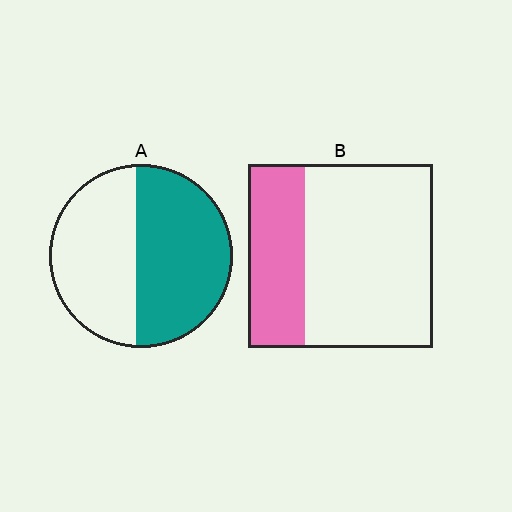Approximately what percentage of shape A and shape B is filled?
A is approximately 55% and B is approximately 30%.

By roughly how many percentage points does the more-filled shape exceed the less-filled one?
By roughly 25 percentage points (A over B).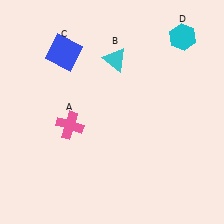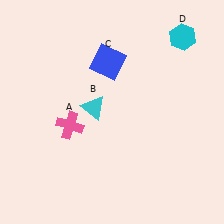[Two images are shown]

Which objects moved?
The objects that moved are: the cyan triangle (B), the blue square (C).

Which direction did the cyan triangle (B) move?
The cyan triangle (B) moved down.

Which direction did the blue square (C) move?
The blue square (C) moved right.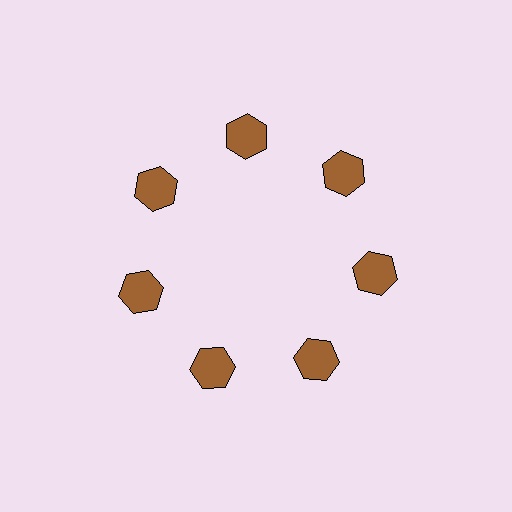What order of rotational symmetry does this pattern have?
This pattern has 7-fold rotational symmetry.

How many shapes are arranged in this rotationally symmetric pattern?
There are 7 shapes, arranged in 7 groups of 1.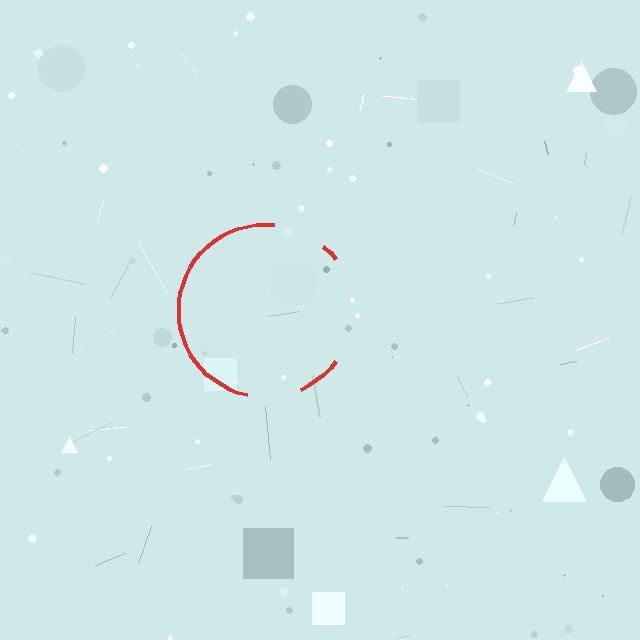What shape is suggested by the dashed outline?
The dashed outline suggests a circle.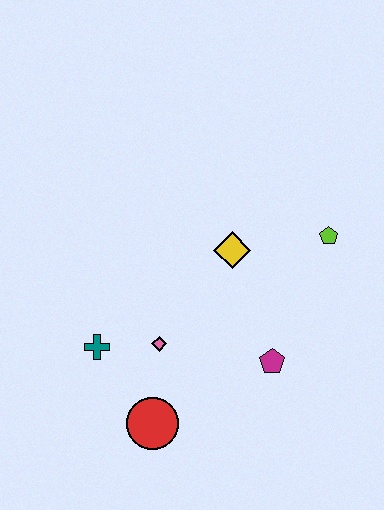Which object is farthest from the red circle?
The lime pentagon is farthest from the red circle.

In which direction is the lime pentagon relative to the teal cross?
The lime pentagon is to the right of the teal cross.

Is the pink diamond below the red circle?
No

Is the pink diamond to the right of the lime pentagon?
No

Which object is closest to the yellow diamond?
The lime pentagon is closest to the yellow diamond.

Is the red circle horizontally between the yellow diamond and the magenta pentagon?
No